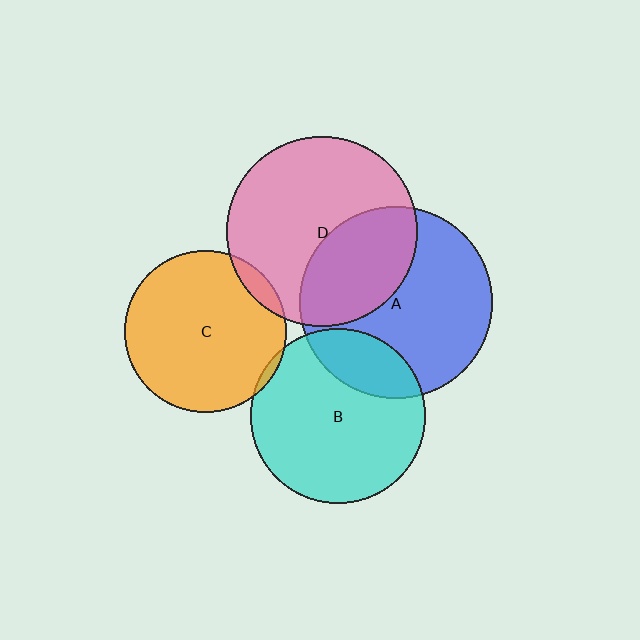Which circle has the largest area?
Circle A (blue).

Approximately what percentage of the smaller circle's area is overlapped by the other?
Approximately 35%.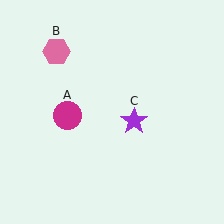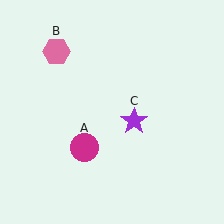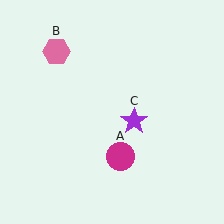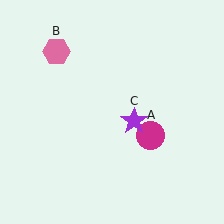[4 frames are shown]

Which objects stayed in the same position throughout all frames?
Pink hexagon (object B) and purple star (object C) remained stationary.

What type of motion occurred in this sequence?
The magenta circle (object A) rotated counterclockwise around the center of the scene.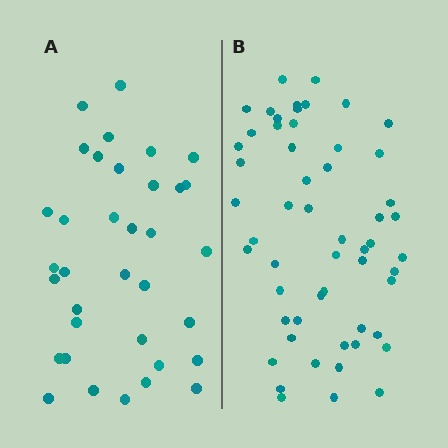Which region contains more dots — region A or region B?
Region B (the right region) has more dots.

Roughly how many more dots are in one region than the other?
Region B has approximately 20 more dots than region A.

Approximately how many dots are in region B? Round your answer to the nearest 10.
About 60 dots. (The exact count is 55, which rounds to 60.)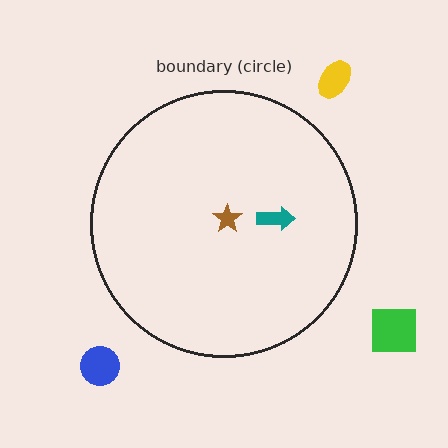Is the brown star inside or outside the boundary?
Inside.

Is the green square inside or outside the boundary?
Outside.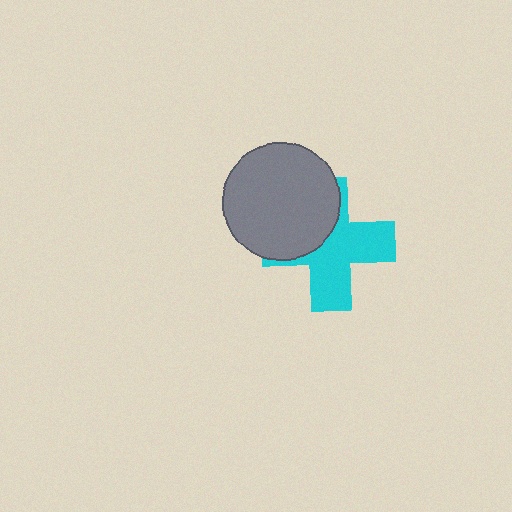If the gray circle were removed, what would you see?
You would see the complete cyan cross.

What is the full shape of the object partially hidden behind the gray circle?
The partially hidden object is a cyan cross.